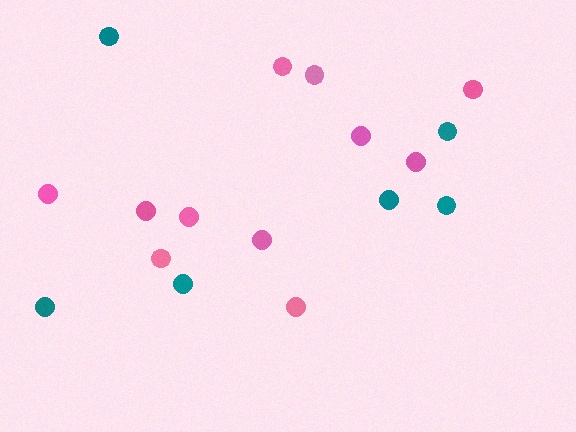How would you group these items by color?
There are 2 groups: one group of teal circles (6) and one group of pink circles (11).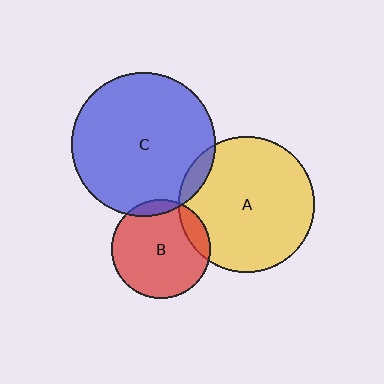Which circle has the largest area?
Circle C (blue).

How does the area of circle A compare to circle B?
Approximately 1.9 times.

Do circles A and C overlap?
Yes.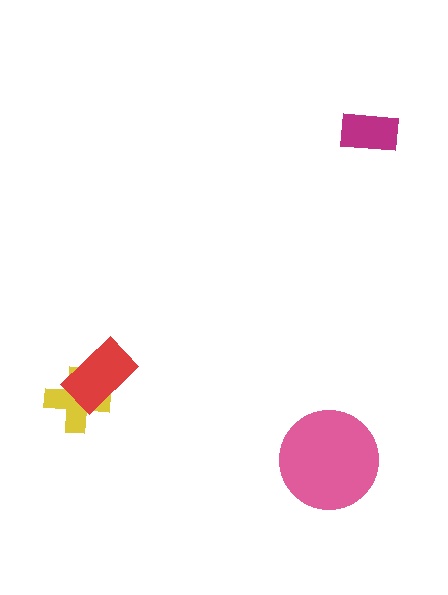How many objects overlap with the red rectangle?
1 object overlaps with the red rectangle.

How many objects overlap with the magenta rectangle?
0 objects overlap with the magenta rectangle.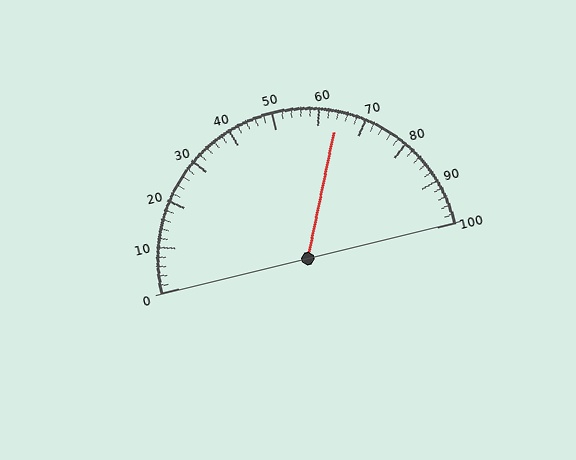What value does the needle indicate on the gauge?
The needle indicates approximately 64.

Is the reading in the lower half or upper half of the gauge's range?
The reading is in the upper half of the range (0 to 100).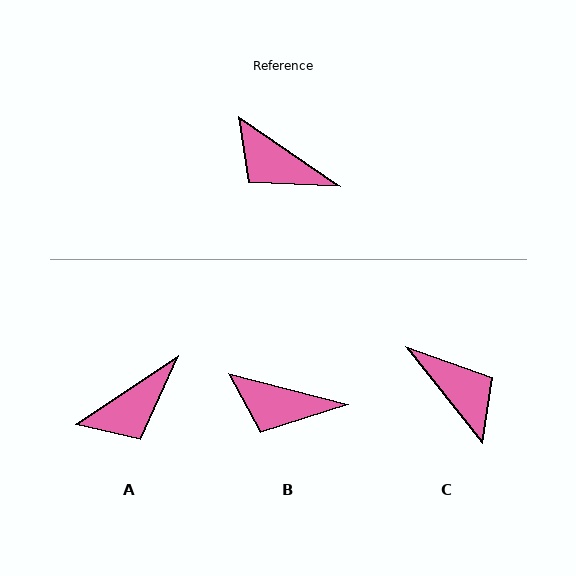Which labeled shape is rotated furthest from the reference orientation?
C, about 163 degrees away.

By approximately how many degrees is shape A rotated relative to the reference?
Approximately 68 degrees counter-clockwise.